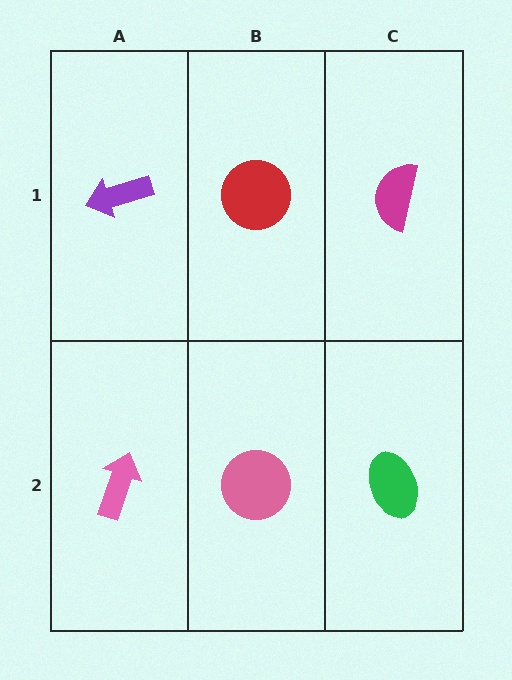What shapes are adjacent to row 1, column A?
A pink arrow (row 2, column A), a red circle (row 1, column B).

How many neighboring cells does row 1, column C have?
2.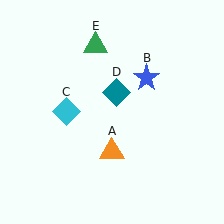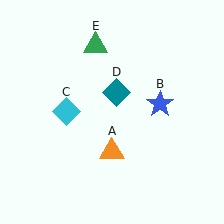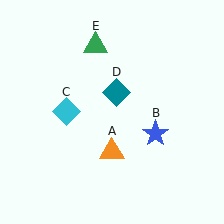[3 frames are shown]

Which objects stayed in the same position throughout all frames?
Orange triangle (object A) and cyan diamond (object C) and teal diamond (object D) and green triangle (object E) remained stationary.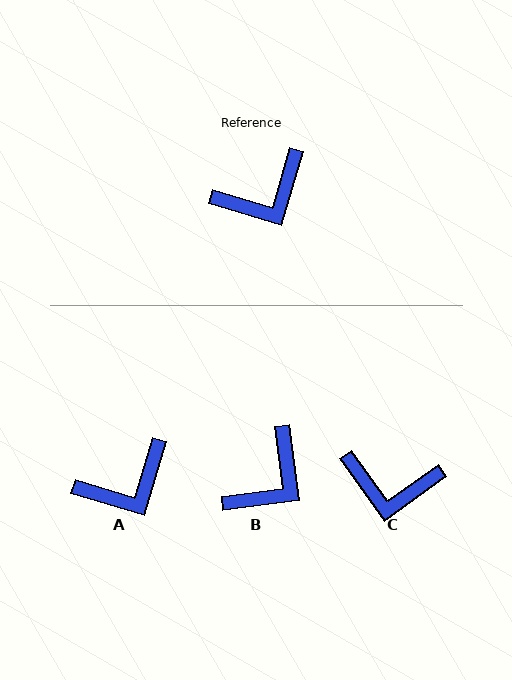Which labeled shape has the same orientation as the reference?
A.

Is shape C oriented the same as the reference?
No, it is off by about 38 degrees.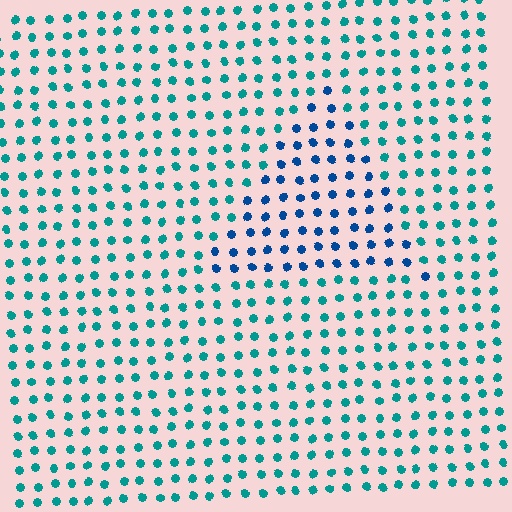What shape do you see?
I see a triangle.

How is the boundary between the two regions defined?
The boundary is defined purely by a slight shift in hue (about 35 degrees). Spacing, size, and orientation are identical on both sides.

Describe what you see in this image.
The image is filled with small teal elements in a uniform arrangement. A triangle-shaped region is visible where the elements are tinted to a slightly different hue, forming a subtle color boundary.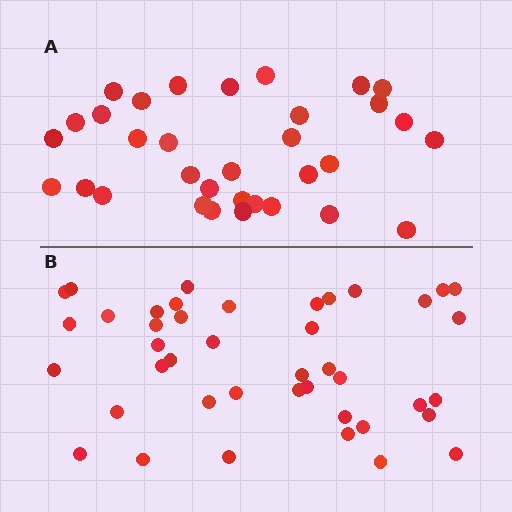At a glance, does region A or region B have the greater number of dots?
Region B (the bottom region) has more dots.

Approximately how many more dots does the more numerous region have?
Region B has roughly 8 or so more dots than region A.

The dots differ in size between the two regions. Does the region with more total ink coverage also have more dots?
No. Region A has more total ink coverage because its dots are larger, but region B actually contains more individual dots. Total area can be misleading — the number of items is what matters here.